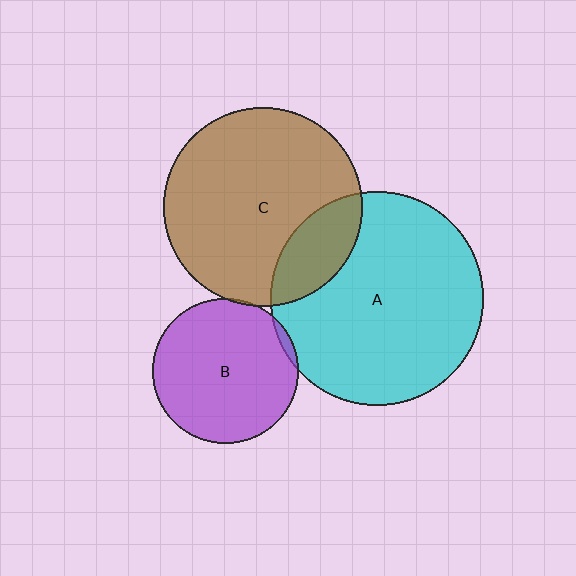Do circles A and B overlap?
Yes.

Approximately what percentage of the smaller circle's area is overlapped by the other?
Approximately 5%.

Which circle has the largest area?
Circle A (cyan).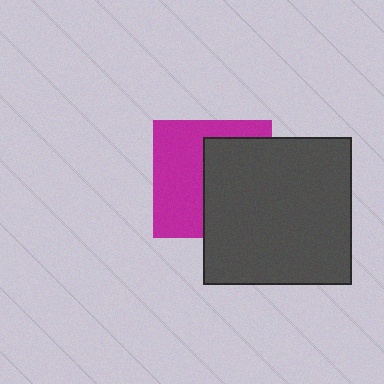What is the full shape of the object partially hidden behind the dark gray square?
The partially hidden object is a magenta square.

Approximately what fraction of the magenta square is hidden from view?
Roughly 49% of the magenta square is hidden behind the dark gray square.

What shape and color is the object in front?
The object in front is a dark gray square.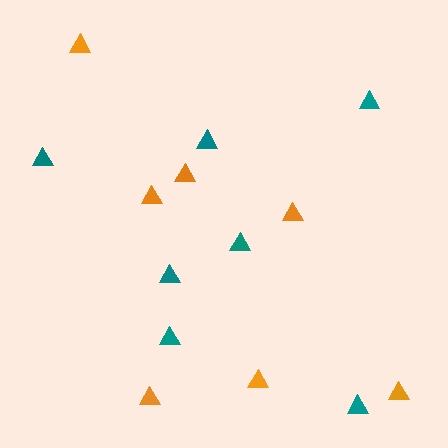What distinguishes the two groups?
There are 2 groups: one group of teal triangles (7) and one group of orange triangles (7).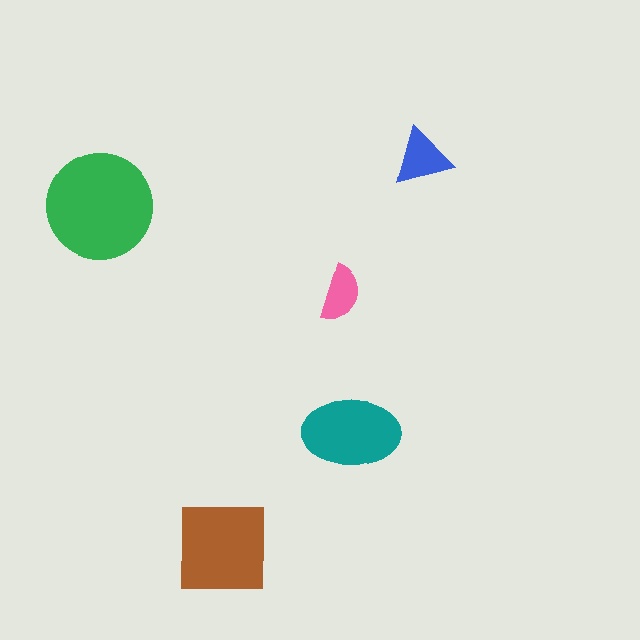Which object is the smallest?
The pink semicircle.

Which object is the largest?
The green circle.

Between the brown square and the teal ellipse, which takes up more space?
The brown square.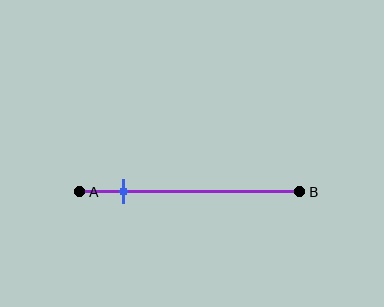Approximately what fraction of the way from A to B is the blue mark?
The blue mark is approximately 20% of the way from A to B.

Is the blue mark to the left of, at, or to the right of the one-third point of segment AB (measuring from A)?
The blue mark is to the left of the one-third point of segment AB.